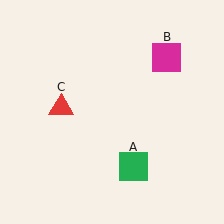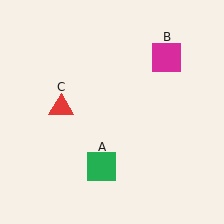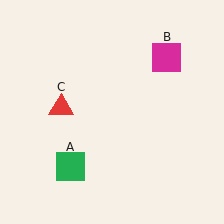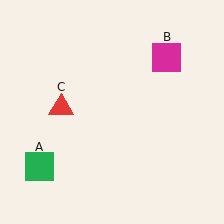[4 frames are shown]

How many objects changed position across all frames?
1 object changed position: green square (object A).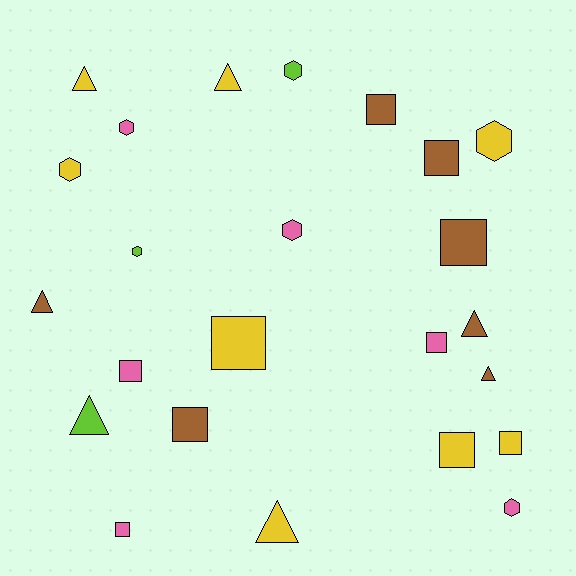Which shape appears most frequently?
Square, with 10 objects.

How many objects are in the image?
There are 24 objects.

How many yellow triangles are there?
There are 3 yellow triangles.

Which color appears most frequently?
Yellow, with 8 objects.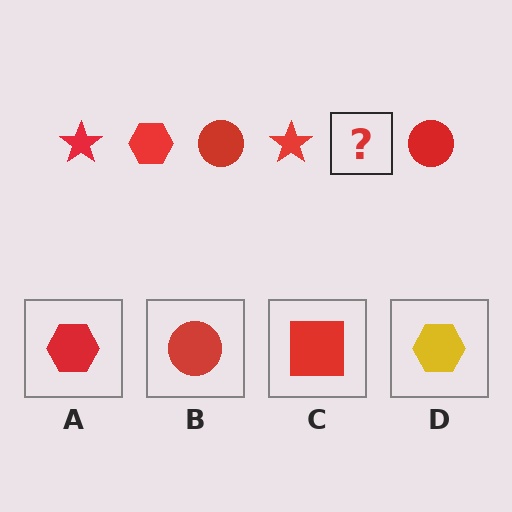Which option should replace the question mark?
Option A.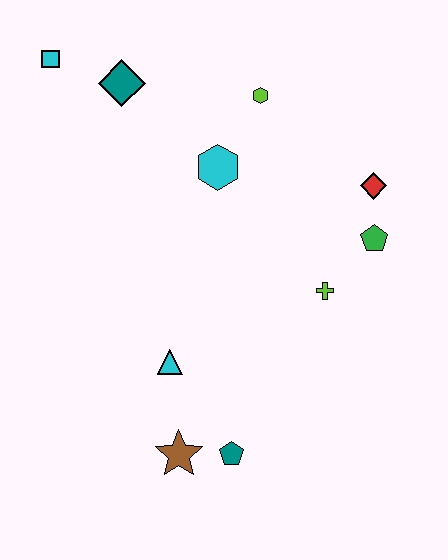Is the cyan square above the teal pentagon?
Yes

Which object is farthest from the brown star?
The cyan square is farthest from the brown star.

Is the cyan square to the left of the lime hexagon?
Yes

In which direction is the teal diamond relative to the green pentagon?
The teal diamond is to the left of the green pentagon.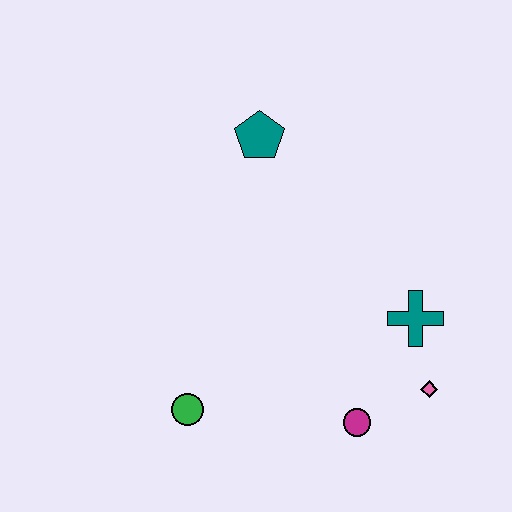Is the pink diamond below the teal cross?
Yes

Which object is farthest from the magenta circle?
The teal pentagon is farthest from the magenta circle.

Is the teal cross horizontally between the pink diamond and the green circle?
Yes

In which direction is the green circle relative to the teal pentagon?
The green circle is below the teal pentagon.